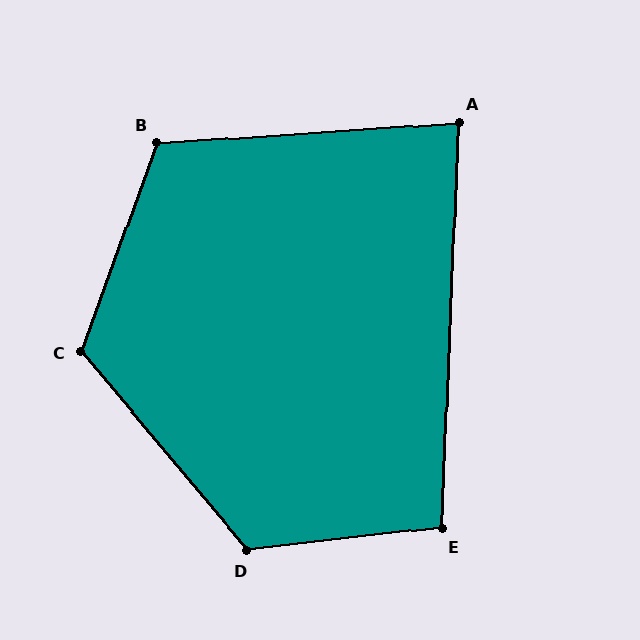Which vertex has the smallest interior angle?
A, at approximately 84 degrees.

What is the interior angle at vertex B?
Approximately 114 degrees (obtuse).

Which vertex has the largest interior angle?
D, at approximately 124 degrees.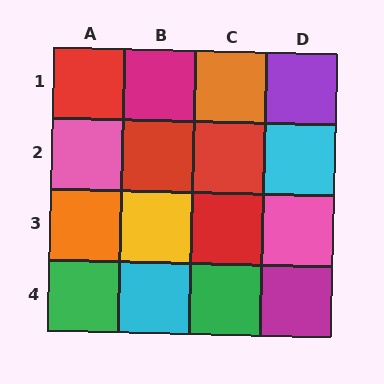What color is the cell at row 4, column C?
Green.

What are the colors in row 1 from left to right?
Red, magenta, orange, purple.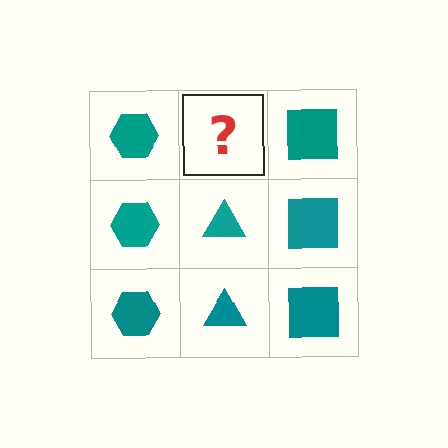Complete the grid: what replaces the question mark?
The question mark should be replaced with a teal triangle.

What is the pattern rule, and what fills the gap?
The rule is that each column has a consistent shape. The gap should be filled with a teal triangle.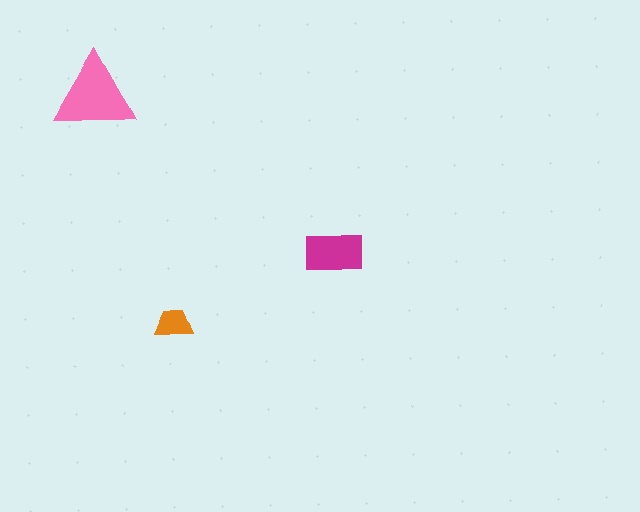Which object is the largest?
The pink triangle.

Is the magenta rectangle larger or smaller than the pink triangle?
Smaller.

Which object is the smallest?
The orange trapezoid.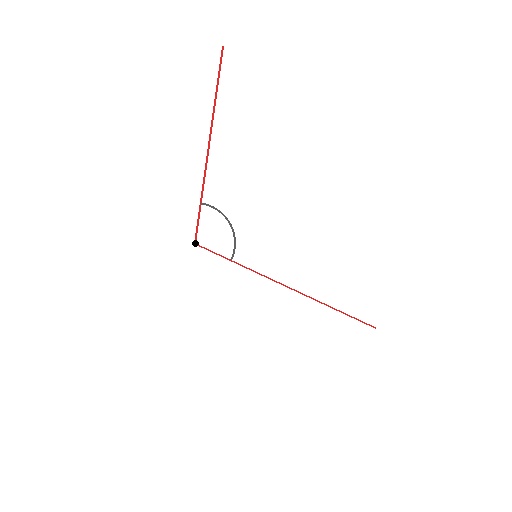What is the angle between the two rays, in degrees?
Approximately 107 degrees.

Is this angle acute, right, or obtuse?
It is obtuse.